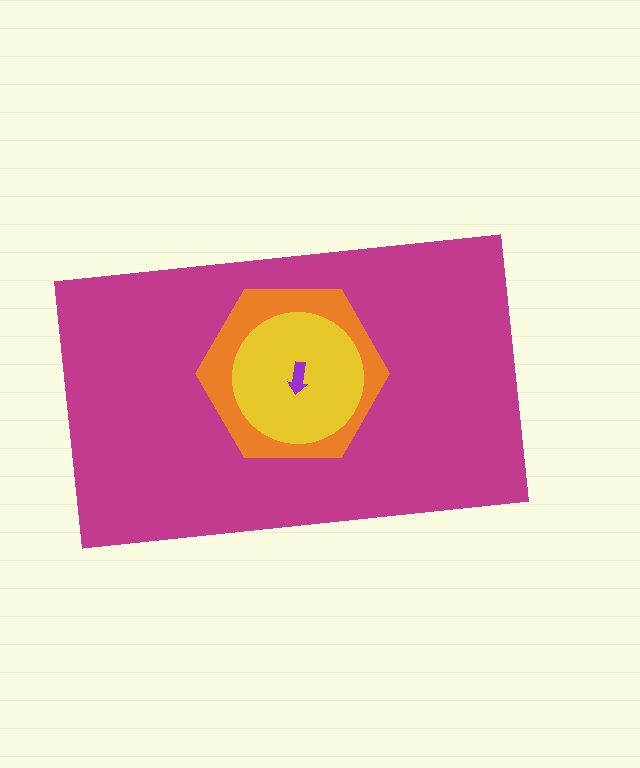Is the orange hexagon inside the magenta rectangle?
Yes.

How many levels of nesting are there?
4.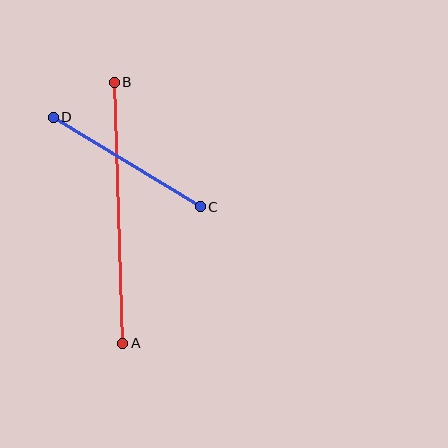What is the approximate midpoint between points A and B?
The midpoint is at approximately (118, 213) pixels.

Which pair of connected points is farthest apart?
Points A and B are farthest apart.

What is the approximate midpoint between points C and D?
The midpoint is at approximately (127, 162) pixels.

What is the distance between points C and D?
The distance is approximately 172 pixels.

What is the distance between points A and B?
The distance is approximately 261 pixels.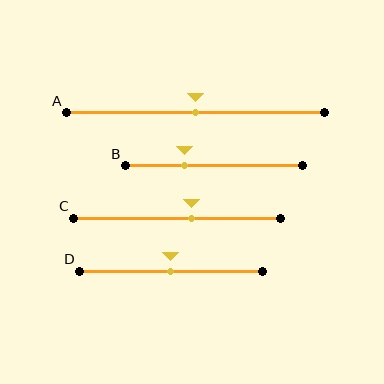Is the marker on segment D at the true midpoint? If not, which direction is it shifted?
Yes, the marker on segment D is at the true midpoint.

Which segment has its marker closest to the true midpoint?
Segment A has its marker closest to the true midpoint.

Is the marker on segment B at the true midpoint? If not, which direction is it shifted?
No, the marker on segment B is shifted to the left by about 17% of the segment length.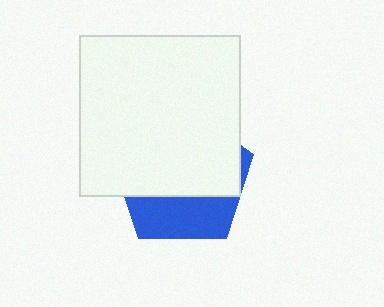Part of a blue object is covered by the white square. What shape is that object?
It is a pentagon.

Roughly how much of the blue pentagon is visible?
A small part of it is visible (roughly 34%).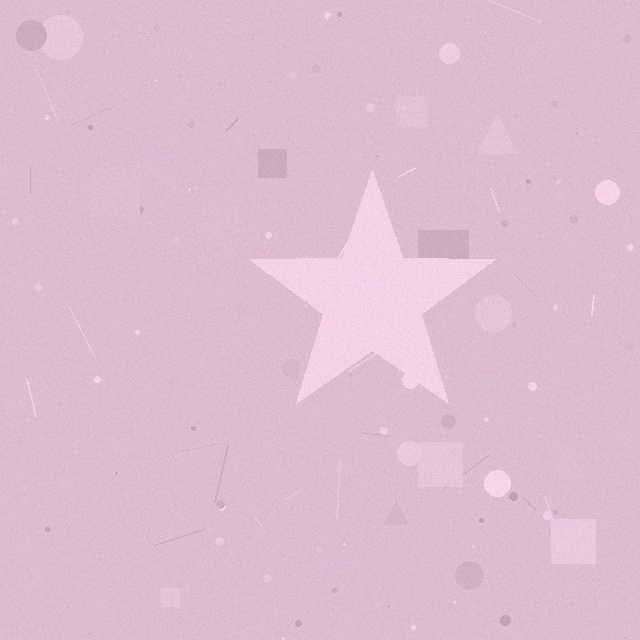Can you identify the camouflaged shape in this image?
The camouflaged shape is a star.